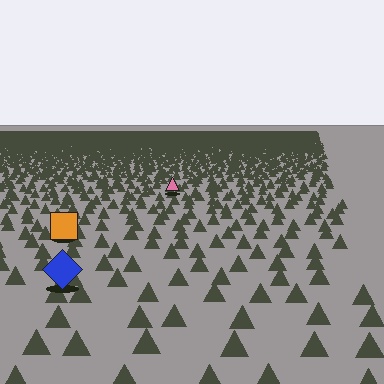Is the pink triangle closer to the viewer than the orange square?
No. The orange square is closer — you can tell from the texture gradient: the ground texture is coarser near it.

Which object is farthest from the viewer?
The pink triangle is farthest from the viewer. It appears smaller and the ground texture around it is denser.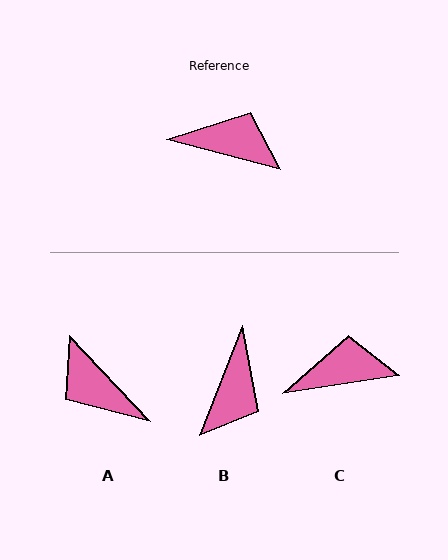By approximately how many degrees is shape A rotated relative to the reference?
Approximately 148 degrees counter-clockwise.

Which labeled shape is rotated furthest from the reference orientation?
A, about 148 degrees away.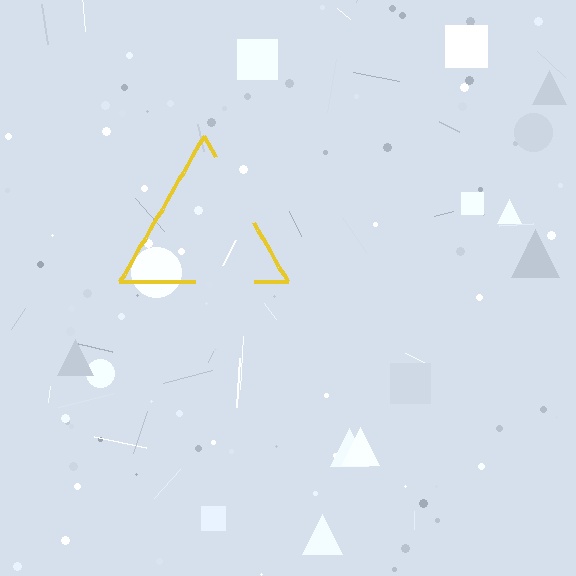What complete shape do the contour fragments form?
The contour fragments form a triangle.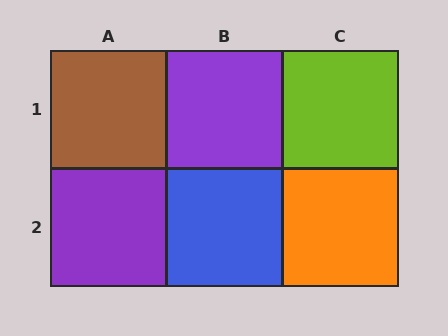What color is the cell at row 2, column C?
Orange.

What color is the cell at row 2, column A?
Purple.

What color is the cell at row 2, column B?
Blue.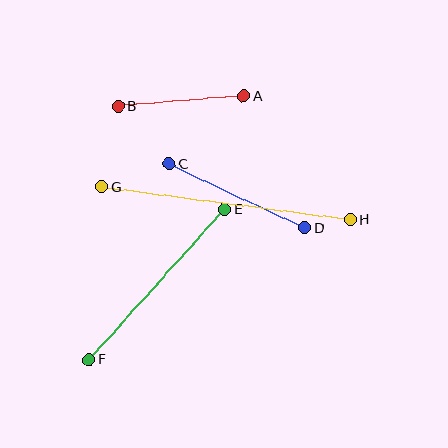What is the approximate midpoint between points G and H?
The midpoint is at approximately (226, 203) pixels.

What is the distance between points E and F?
The distance is approximately 203 pixels.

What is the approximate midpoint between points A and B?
The midpoint is at approximately (181, 101) pixels.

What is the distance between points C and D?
The distance is approximately 150 pixels.